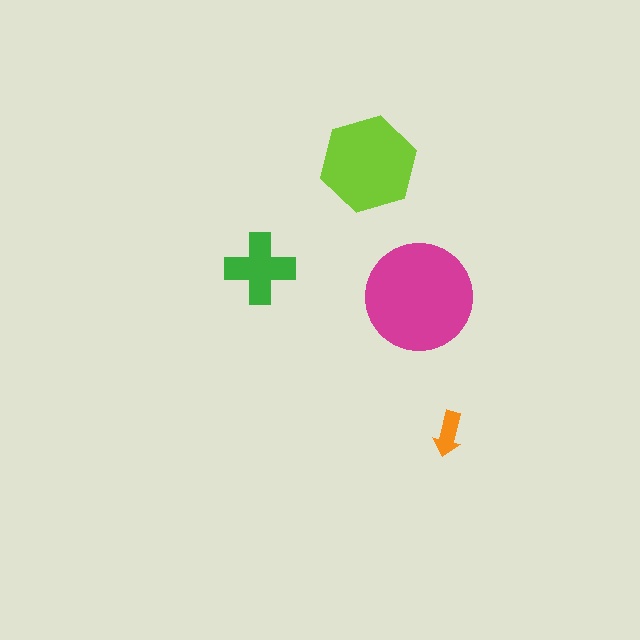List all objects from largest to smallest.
The magenta circle, the lime hexagon, the green cross, the orange arrow.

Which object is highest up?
The lime hexagon is topmost.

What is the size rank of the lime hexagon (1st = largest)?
2nd.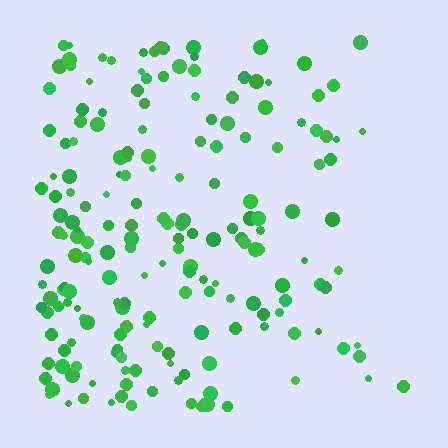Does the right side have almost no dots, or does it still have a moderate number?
Still a moderate number, just noticeably fewer than the left.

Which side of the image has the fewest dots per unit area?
The right.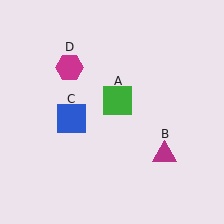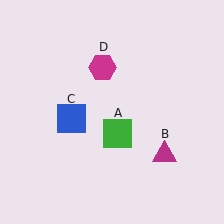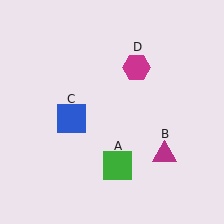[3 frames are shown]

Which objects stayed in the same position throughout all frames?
Magenta triangle (object B) and blue square (object C) remained stationary.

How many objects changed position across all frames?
2 objects changed position: green square (object A), magenta hexagon (object D).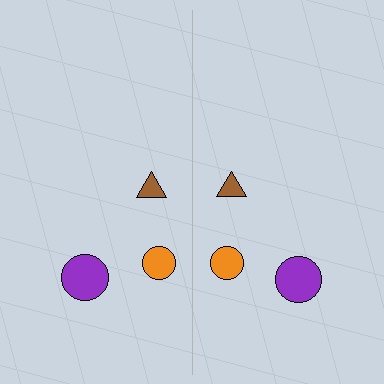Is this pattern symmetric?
Yes, this pattern has bilateral (reflection) symmetry.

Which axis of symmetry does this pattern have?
The pattern has a vertical axis of symmetry running through the center of the image.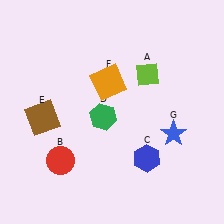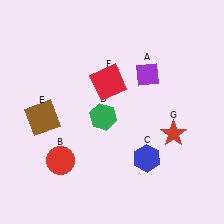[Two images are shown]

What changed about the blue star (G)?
In Image 1, G is blue. In Image 2, it changed to red.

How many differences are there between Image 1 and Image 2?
There are 3 differences between the two images.